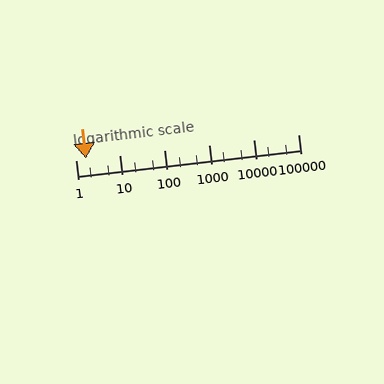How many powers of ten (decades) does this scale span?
The scale spans 5 decades, from 1 to 100000.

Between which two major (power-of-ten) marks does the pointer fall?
The pointer is between 1 and 10.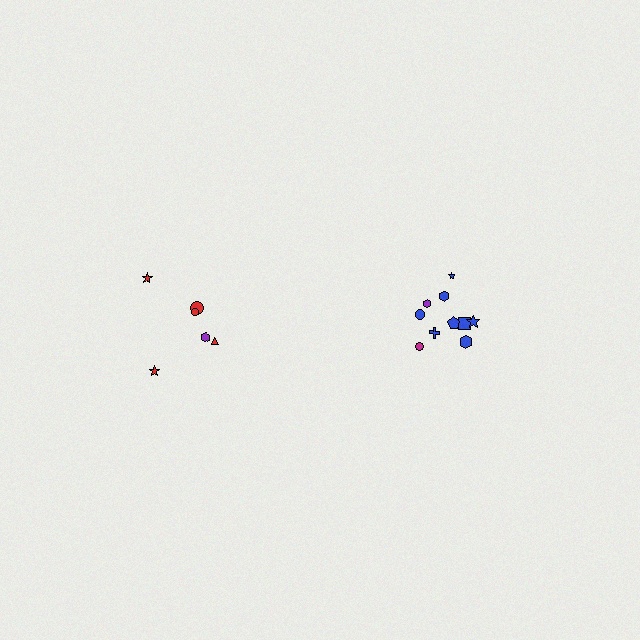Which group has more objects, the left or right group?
The right group.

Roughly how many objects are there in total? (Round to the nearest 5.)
Roughly 15 objects in total.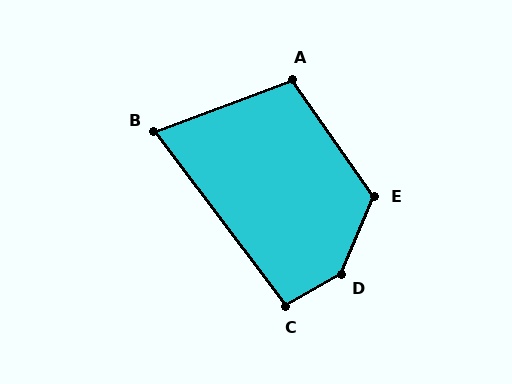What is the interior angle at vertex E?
Approximately 122 degrees (obtuse).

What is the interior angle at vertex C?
Approximately 97 degrees (obtuse).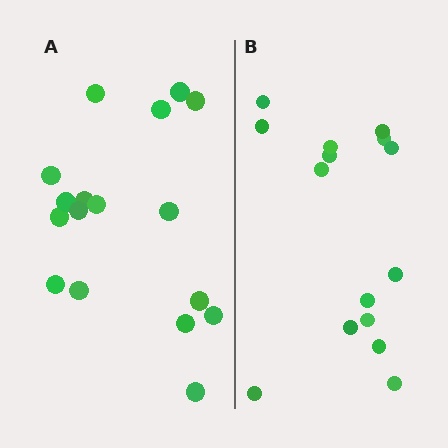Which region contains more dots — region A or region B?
Region A (the left region) has more dots.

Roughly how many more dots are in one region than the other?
Region A has just a few more — roughly 2 or 3 more dots than region B.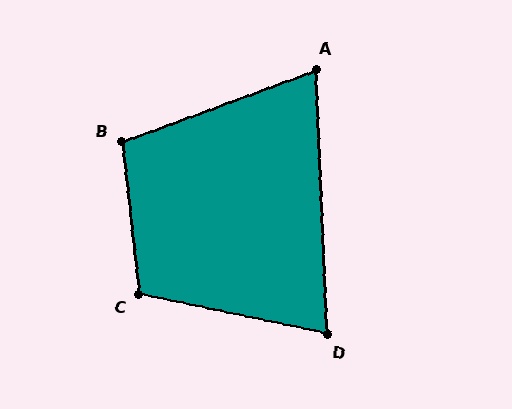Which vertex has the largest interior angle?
C, at approximately 108 degrees.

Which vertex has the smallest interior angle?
A, at approximately 72 degrees.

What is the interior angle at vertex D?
Approximately 76 degrees (acute).